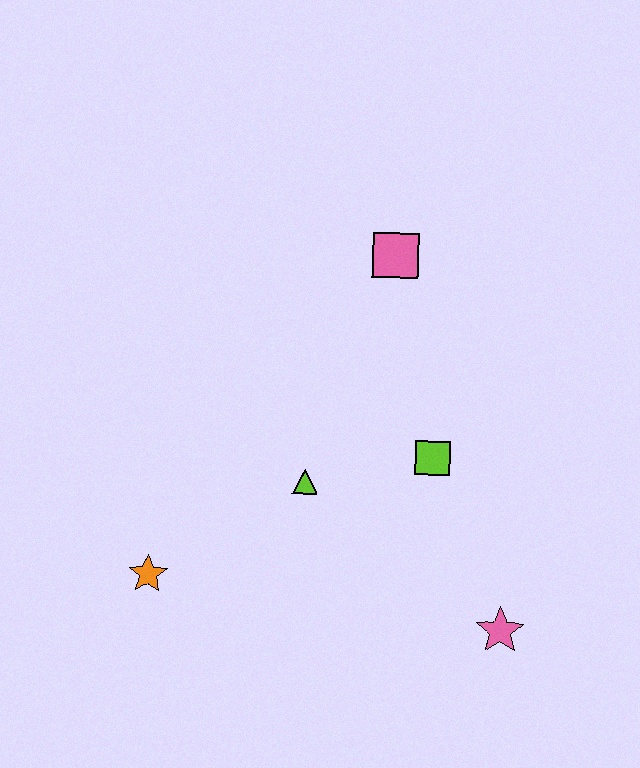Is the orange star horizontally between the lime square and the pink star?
No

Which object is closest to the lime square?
The lime triangle is closest to the lime square.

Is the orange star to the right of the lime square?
No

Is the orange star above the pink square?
No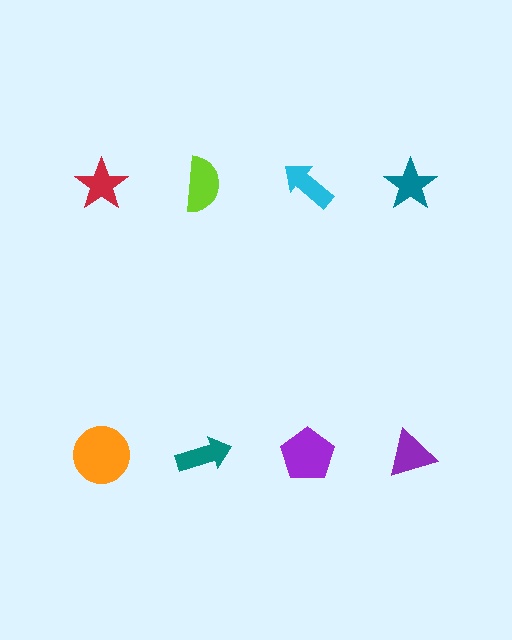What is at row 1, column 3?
A cyan arrow.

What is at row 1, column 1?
A red star.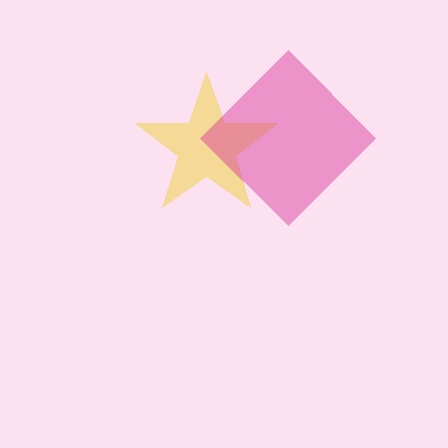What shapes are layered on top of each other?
The layered shapes are: a yellow star, a magenta diamond.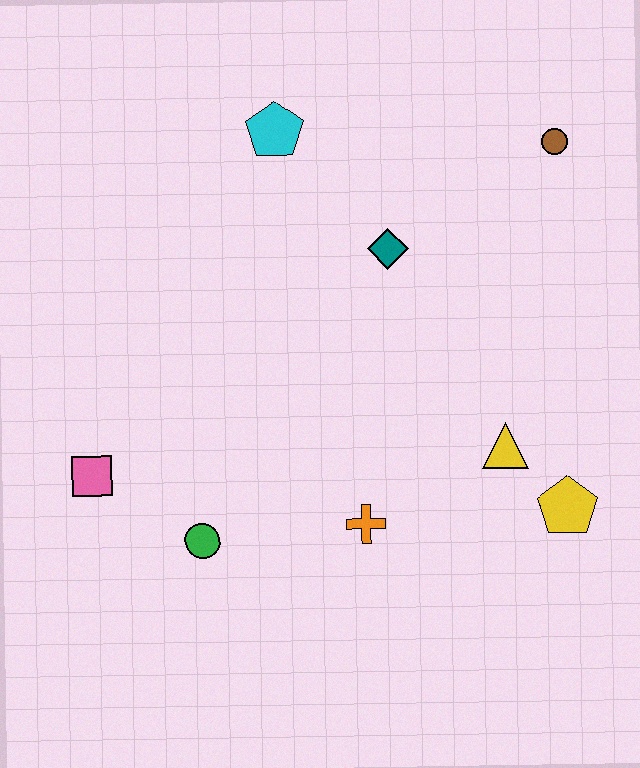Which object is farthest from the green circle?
The brown circle is farthest from the green circle.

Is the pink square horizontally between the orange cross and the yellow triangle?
No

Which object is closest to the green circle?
The pink square is closest to the green circle.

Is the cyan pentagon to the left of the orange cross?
Yes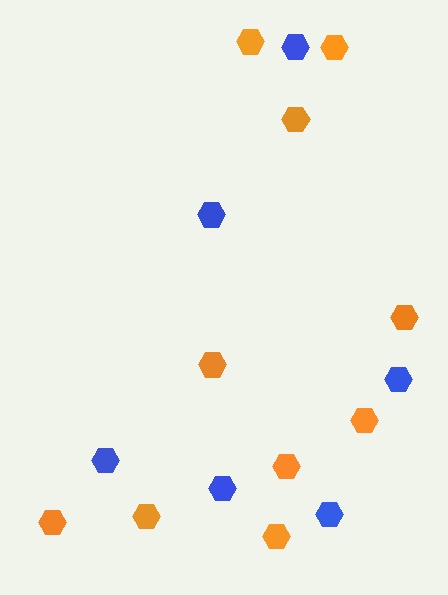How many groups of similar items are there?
There are 2 groups: one group of blue hexagons (6) and one group of orange hexagons (10).